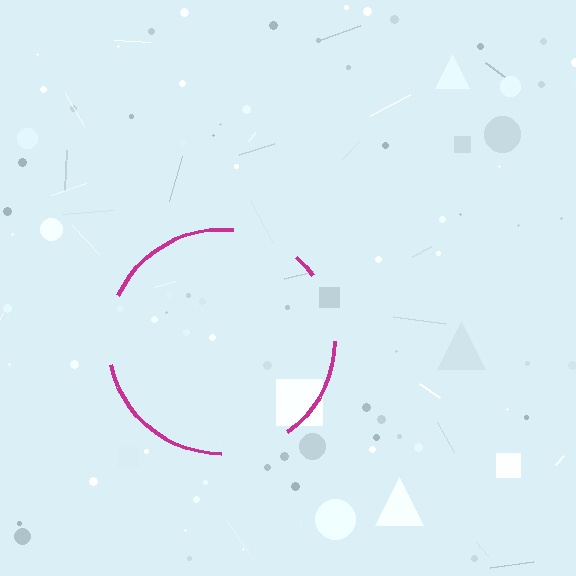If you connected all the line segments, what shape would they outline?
They would outline a circle.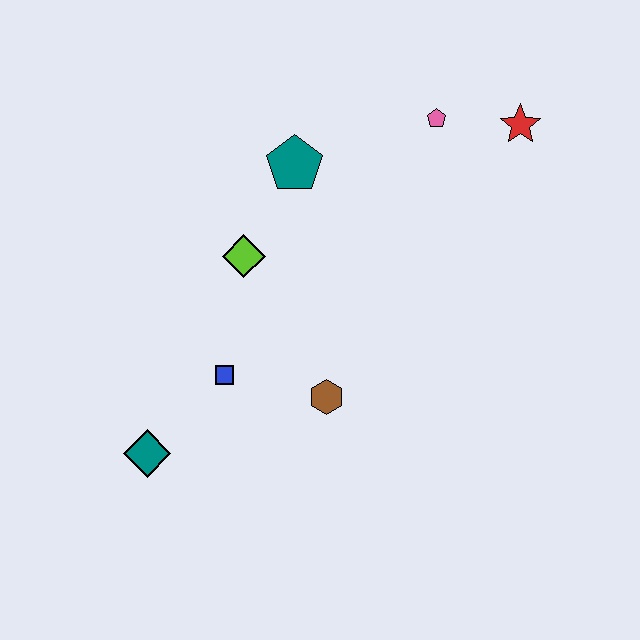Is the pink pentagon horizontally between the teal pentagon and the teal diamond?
No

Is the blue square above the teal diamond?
Yes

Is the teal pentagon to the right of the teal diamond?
Yes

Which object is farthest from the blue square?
The red star is farthest from the blue square.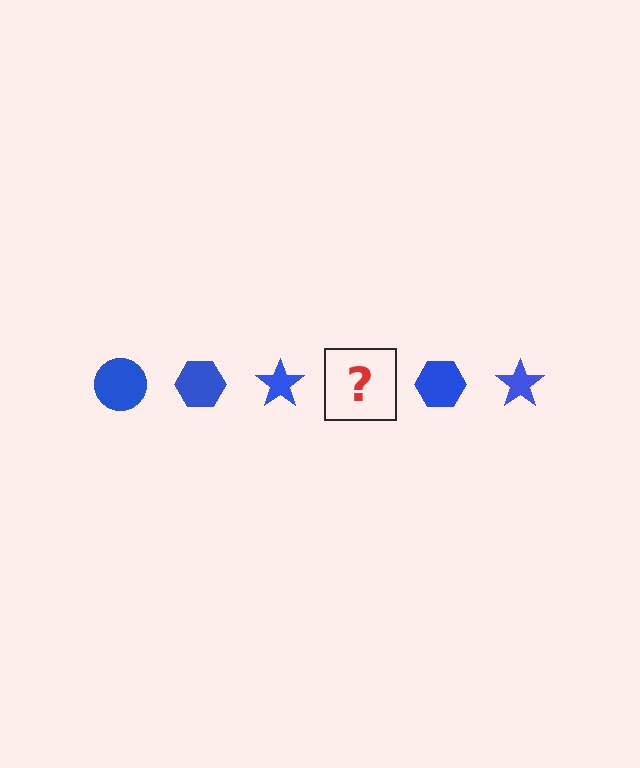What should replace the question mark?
The question mark should be replaced with a blue circle.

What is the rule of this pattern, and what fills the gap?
The rule is that the pattern cycles through circle, hexagon, star shapes in blue. The gap should be filled with a blue circle.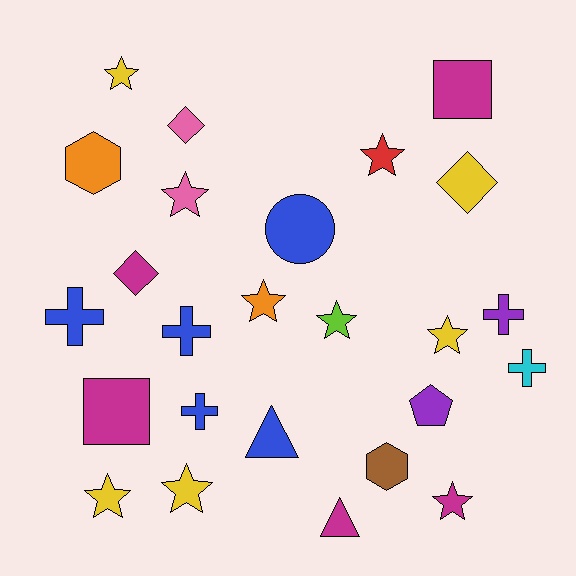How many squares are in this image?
There are 2 squares.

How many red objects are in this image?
There is 1 red object.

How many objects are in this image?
There are 25 objects.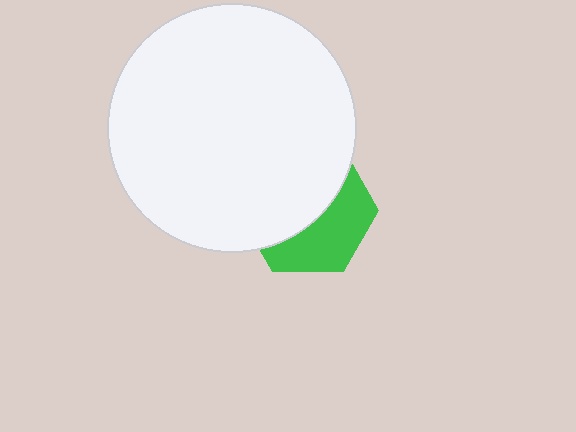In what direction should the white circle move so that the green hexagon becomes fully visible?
The white circle should move up. That is the shortest direction to clear the overlap and leave the green hexagon fully visible.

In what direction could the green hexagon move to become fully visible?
The green hexagon could move down. That would shift it out from behind the white circle entirely.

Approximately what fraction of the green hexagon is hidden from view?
Roughly 58% of the green hexagon is hidden behind the white circle.